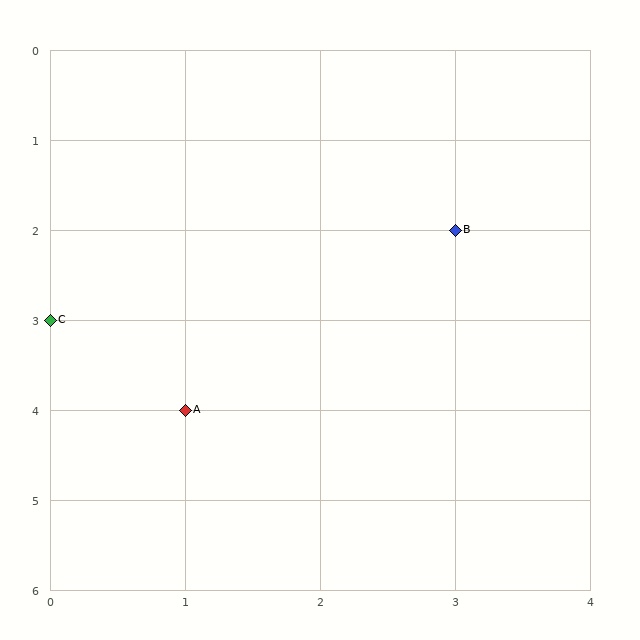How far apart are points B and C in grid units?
Points B and C are 3 columns and 1 row apart (about 3.2 grid units diagonally).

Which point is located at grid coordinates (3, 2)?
Point B is at (3, 2).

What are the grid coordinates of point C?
Point C is at grid coordinates (0, 3).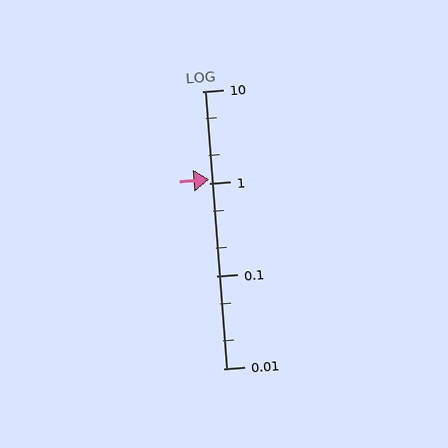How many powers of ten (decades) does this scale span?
The scale spans 3 decades, from 0.01 to 10.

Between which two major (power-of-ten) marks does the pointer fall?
The pointer is between 1 and 10.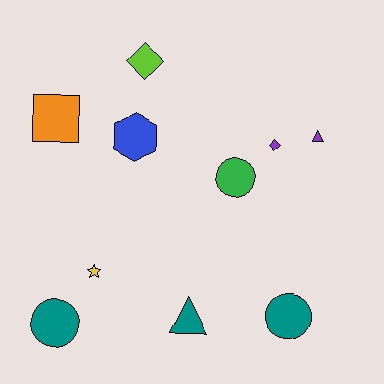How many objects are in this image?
There are 10 objects.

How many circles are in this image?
There are 3 circles.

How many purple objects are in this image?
There are 2 purple objects.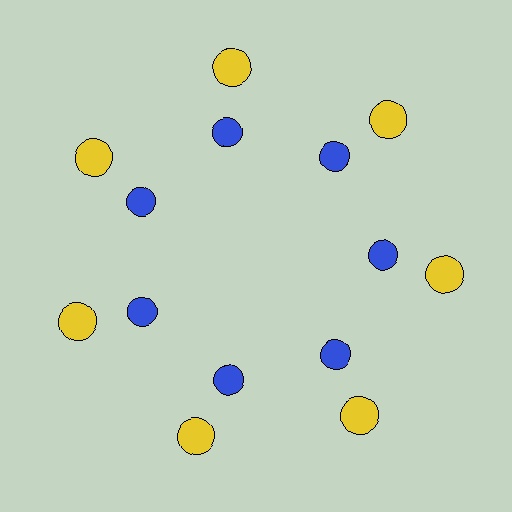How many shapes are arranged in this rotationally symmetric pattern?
There are 14 shapes, arranged in 7 groups of 2.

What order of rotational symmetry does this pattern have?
This pattern has 7-fold rotational symmetry.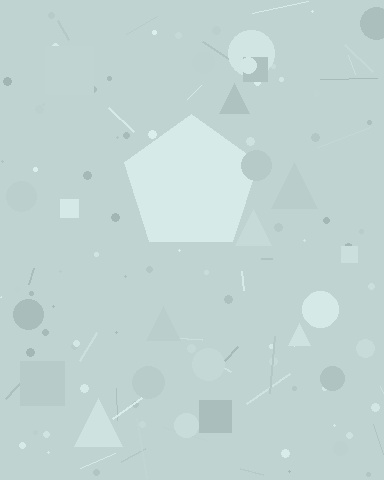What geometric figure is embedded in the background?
A pentagon is embedded in the background.